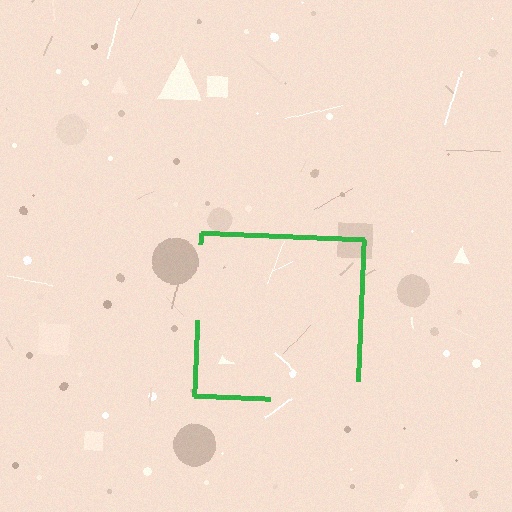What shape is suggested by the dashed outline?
The dashed outline suggests a square.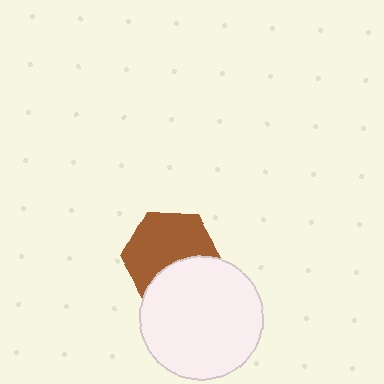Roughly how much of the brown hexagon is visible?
About half of it is visible (roughly 64%).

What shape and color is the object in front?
The object in front is a white circle.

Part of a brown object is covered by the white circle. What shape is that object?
It is a hexagon.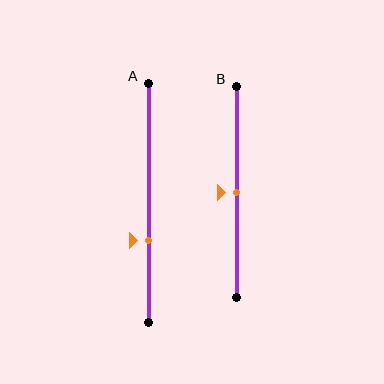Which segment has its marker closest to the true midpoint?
Segment B has its marker closest to the true midpoint.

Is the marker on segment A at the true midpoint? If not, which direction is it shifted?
No, the marker on segment A is shifted downward by about 16% of the segment length.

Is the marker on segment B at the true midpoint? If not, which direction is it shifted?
Yes, the marker on segment B is at the true midpoint.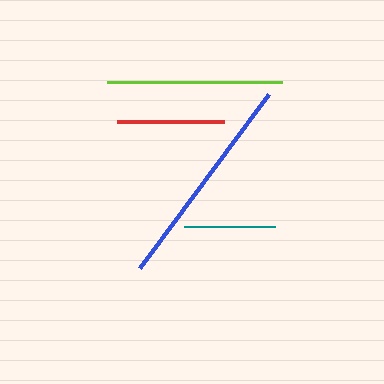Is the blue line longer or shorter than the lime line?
The blue line is longer than the lime line.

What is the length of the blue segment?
The blue segment is approximately 216 pixels long.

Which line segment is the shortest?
The teal line is the shortest at approximately 91 pixels.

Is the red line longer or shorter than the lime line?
The lime line is longer than the red line.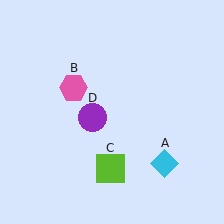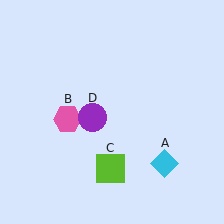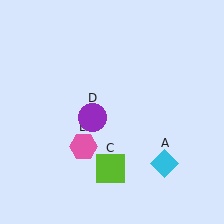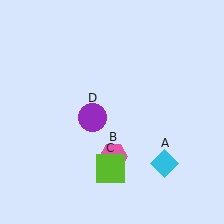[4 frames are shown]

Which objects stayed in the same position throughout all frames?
Cyan diamond (object A) and lime square (object C) and purple circle (object D) remained stationary.